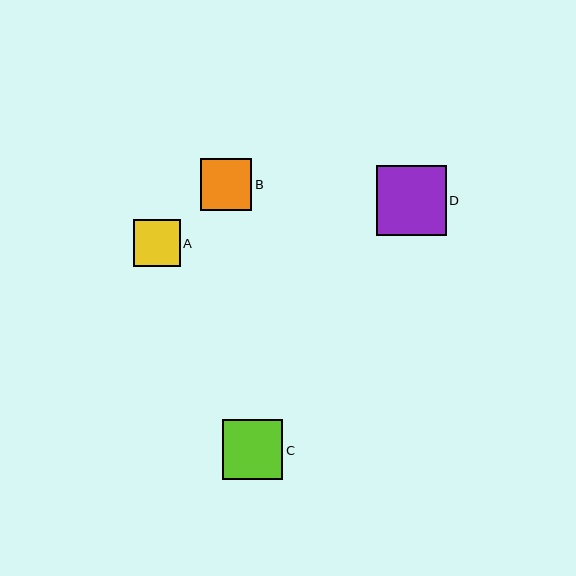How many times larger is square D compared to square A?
Square D is approximately 1.5 times the size of square A.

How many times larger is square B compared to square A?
Square B is approximately 1.1 times the size of square A.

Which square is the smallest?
Square A is the smallest with a size of approximately 47 pixels.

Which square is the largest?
Square D is the largest with a size of approximately 70 pixels.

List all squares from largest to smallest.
From largest to smallest: D, C, B, A.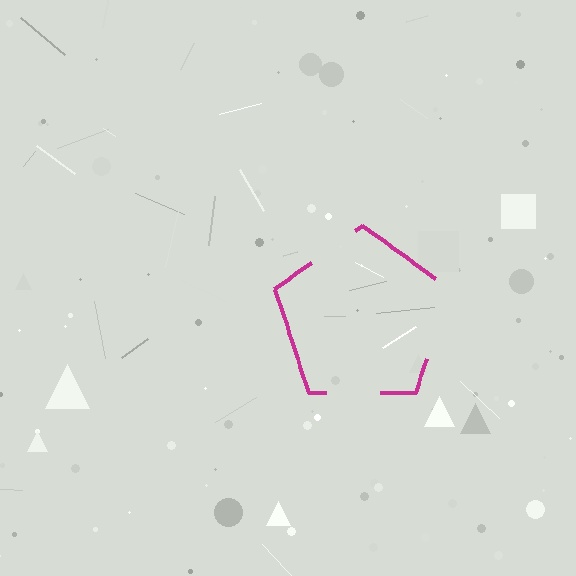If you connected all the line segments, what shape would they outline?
They would outline a pentagon.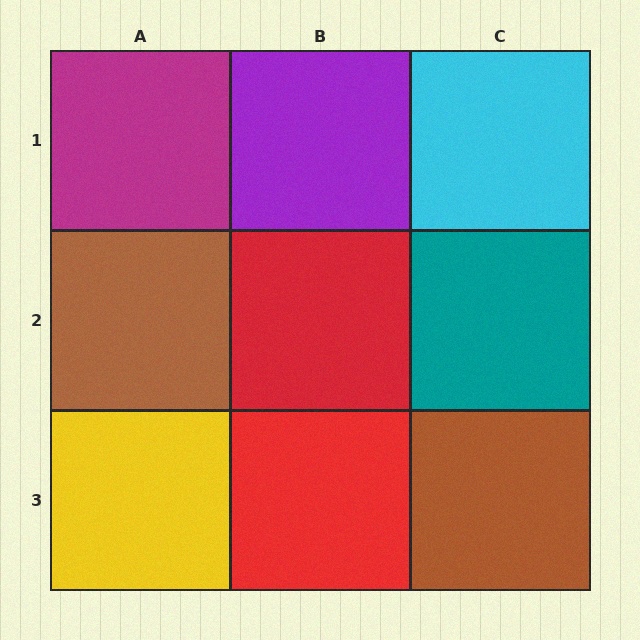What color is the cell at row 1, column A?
Magenta.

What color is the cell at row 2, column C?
Teal.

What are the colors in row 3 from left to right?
Yellow, red, brown.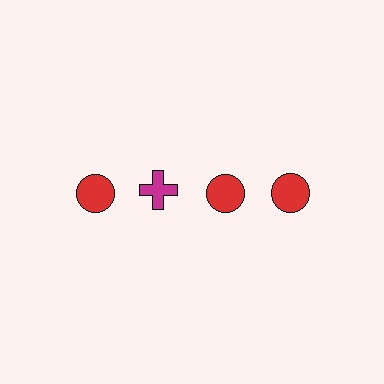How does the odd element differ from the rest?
It differs in both color (magenta instead of red) and shape (cross instead of circle).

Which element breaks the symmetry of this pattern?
The magenta cross in the top row, second from left column breaks the symmetry. All other shapes are red circles.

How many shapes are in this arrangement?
There are 4 shapes arranged in a grid pattern.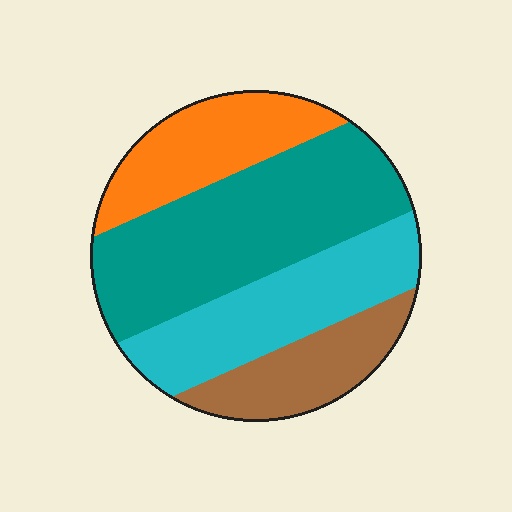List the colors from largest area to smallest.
From largest to smallest: teal, cyan, orange, brown.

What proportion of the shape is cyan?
Cyan takes up about one quarter (1/4) of the shape.